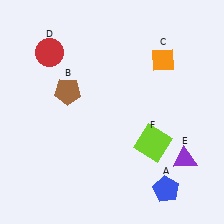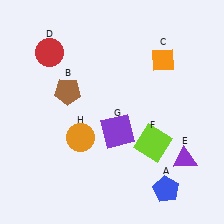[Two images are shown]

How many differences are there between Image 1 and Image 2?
There are 2 differences between the two images.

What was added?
A purple square (G), an orange circle (H) were added in Image 2.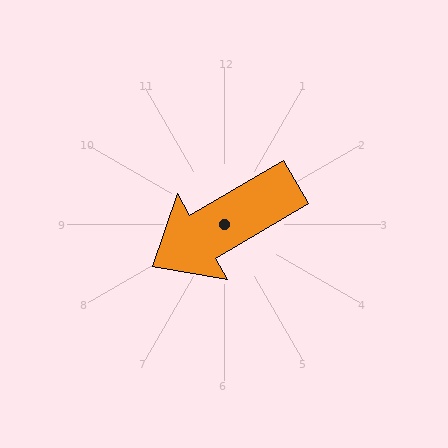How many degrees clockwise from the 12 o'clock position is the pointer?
Approximately 240 degrees.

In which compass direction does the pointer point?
Southwest.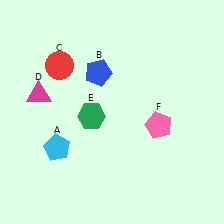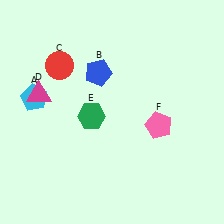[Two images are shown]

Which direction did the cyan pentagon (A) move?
The cyan pentagon (A) moved up.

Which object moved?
The cyan pentagon (A) moved up.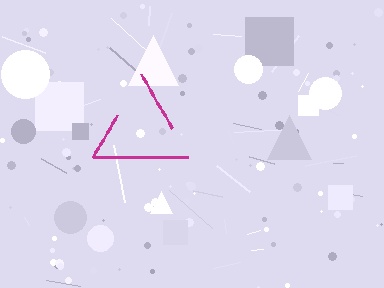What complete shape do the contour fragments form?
The contour fragments form a triangle.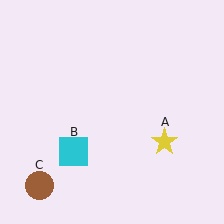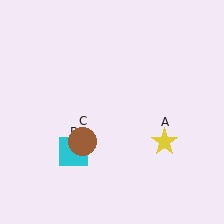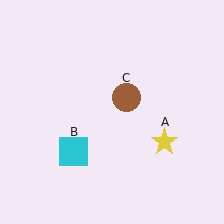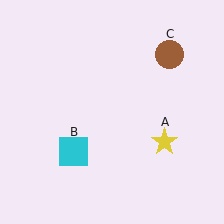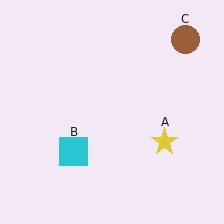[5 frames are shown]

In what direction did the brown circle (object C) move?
The brown circle (object C) moved up and to the right.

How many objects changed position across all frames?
1 object changed position: brown circle (object C).